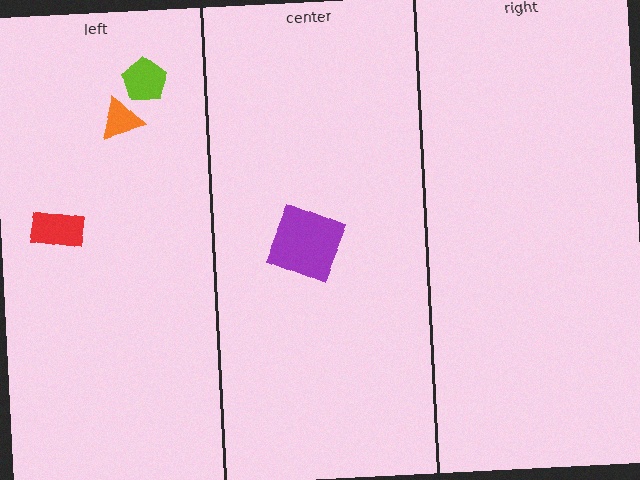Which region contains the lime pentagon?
The left region.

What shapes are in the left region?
The lime pentagon, the red rectangle, the orange triangle.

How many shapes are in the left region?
3.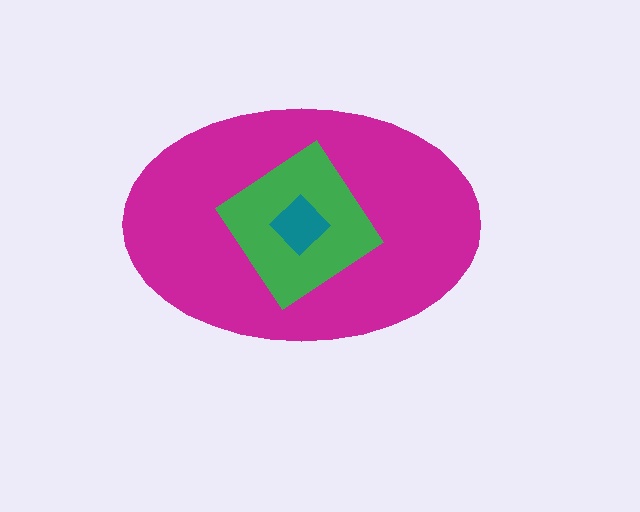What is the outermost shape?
The magenta ellipse.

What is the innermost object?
The teal diamond.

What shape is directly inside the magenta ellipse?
The green diamond.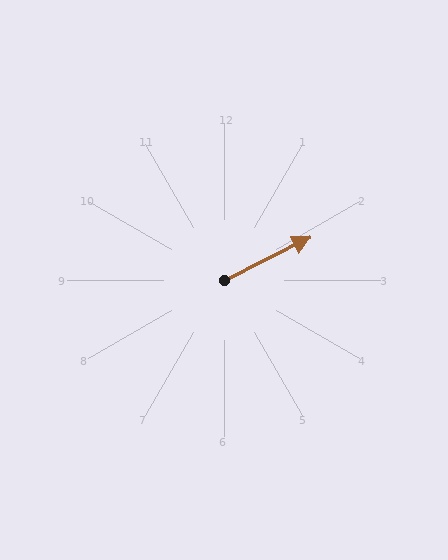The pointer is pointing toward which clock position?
Roughly 2 o'clock.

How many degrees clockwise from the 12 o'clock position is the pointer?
Approximately 63 degrees.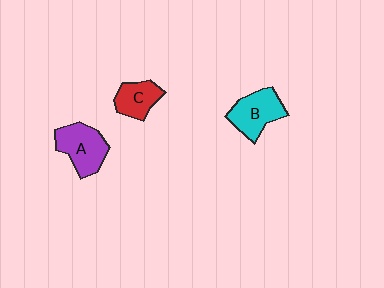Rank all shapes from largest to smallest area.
From largest to smallest: A (purple), B (cyan), C (red).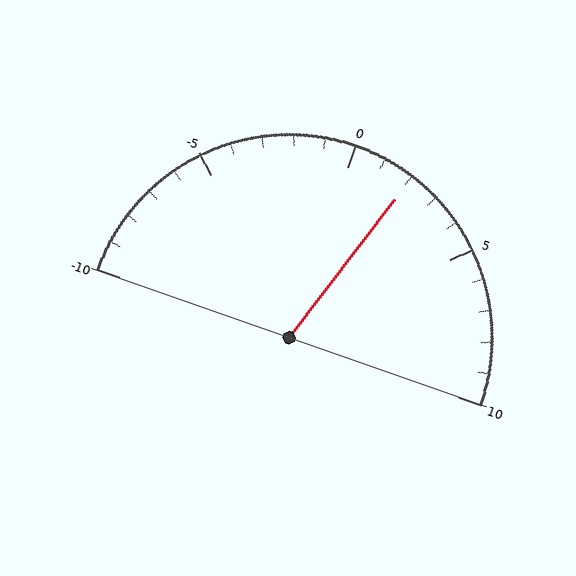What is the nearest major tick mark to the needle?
The nearest major tick mark is 0.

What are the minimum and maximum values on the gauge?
The gauge ranges from -10 to 10.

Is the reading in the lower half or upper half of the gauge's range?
The reading is in the upper half of the range (-10 to 10).